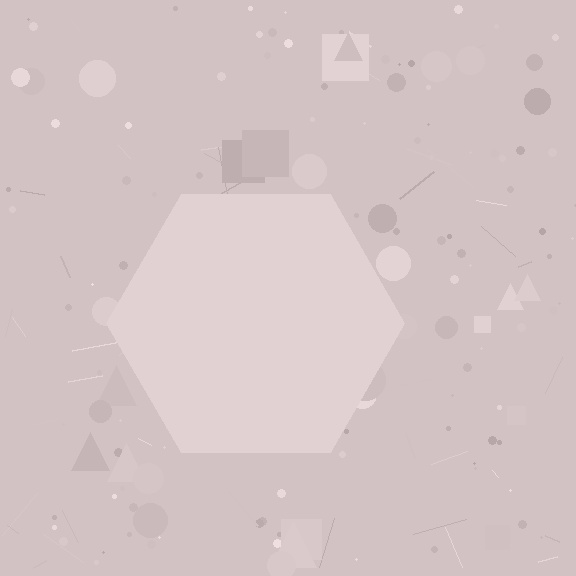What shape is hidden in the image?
A hexagon is hidden in the image.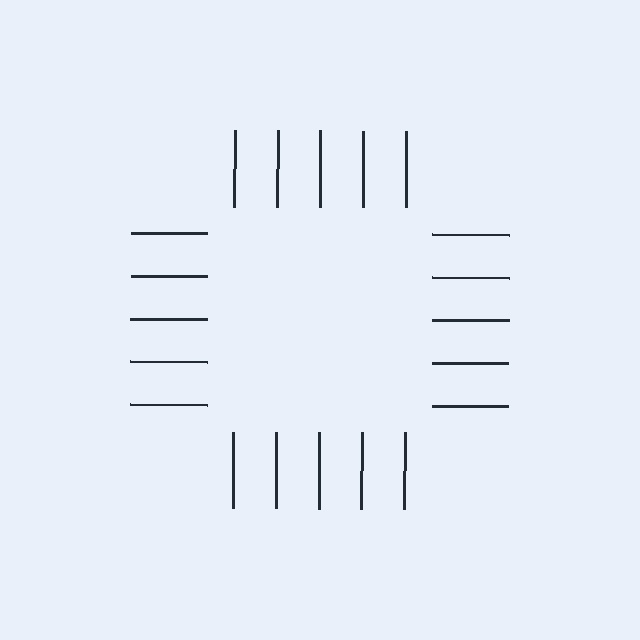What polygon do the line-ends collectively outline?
An illusory square — the line segments terminate on its edges but no continuous stroke is drawn.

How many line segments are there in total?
20 — 5 along each of the 4 edges.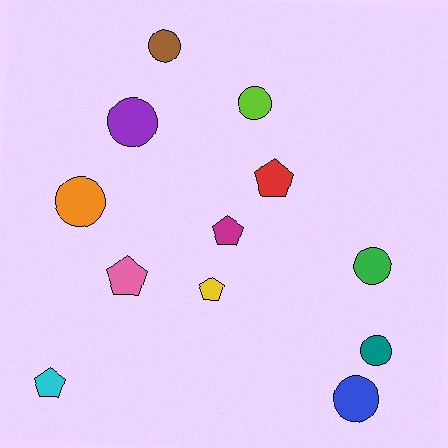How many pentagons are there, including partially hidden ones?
There are 5 pentagons.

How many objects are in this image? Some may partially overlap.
There are 12 objects.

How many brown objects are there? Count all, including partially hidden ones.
There is 1 brown object.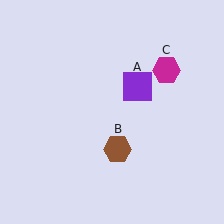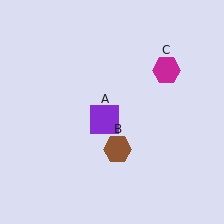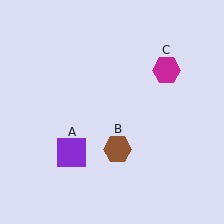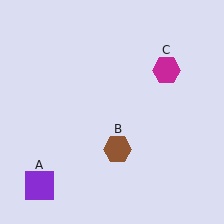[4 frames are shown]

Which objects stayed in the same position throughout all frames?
Brown hexagon (object B) and magenta hexagon (object C) remained stationary.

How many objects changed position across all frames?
1 object changed position: purple square (object A).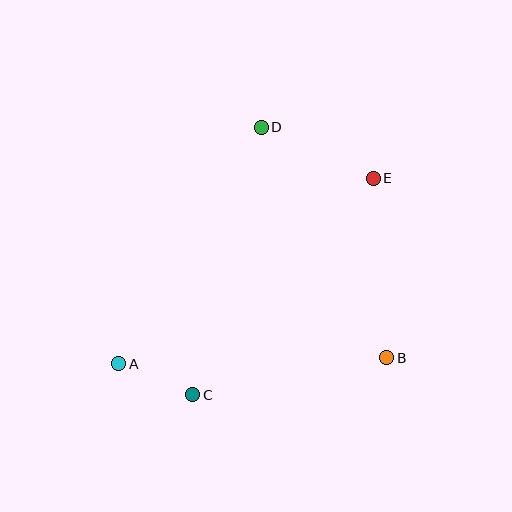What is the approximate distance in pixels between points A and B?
The distance between A and B is approximately 268 pixels.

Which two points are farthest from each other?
Points A and E are farthest from each other.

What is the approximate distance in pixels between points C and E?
The distance between C and E is approximately 282 pixels.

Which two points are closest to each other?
Points A and C are closest to each other.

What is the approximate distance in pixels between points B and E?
The distance between B and E is approximately 180 pixels.